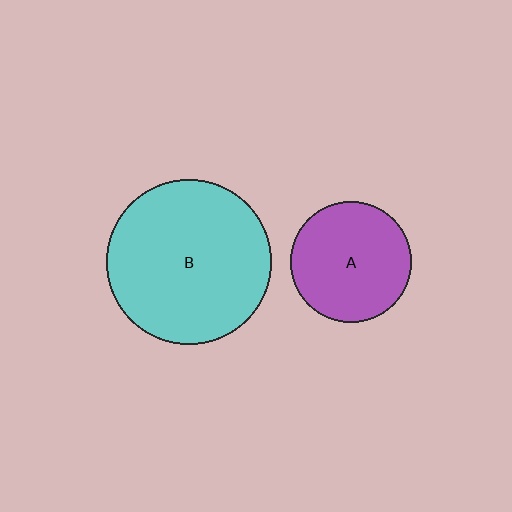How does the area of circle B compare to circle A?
Approximately 1.9 times.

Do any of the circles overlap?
No, none of the circles overlap.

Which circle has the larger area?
Circle B (cyan).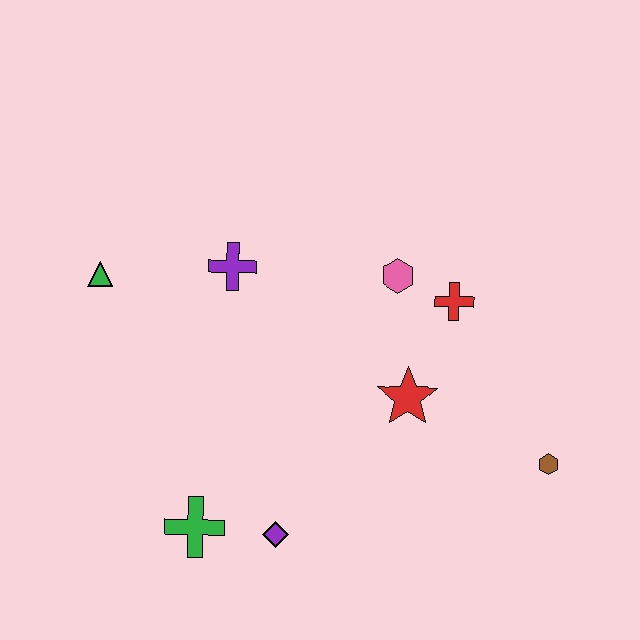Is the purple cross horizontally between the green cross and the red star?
Yes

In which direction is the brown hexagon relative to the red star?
The brown hexagon is to the right of the red star.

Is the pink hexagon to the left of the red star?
Yes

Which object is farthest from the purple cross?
The brown hexagon is farthest from the purple cross.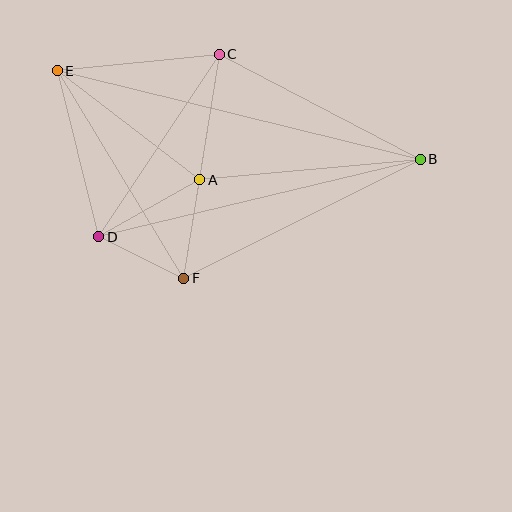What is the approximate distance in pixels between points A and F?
The distance between A and F is approximately 100 pixels.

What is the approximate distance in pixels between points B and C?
The distance between B and C is approximately 226 pixels.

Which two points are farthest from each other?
Points B and E are farthest from each other.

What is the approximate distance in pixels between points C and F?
The distance between C and F is approximately 227 pixels.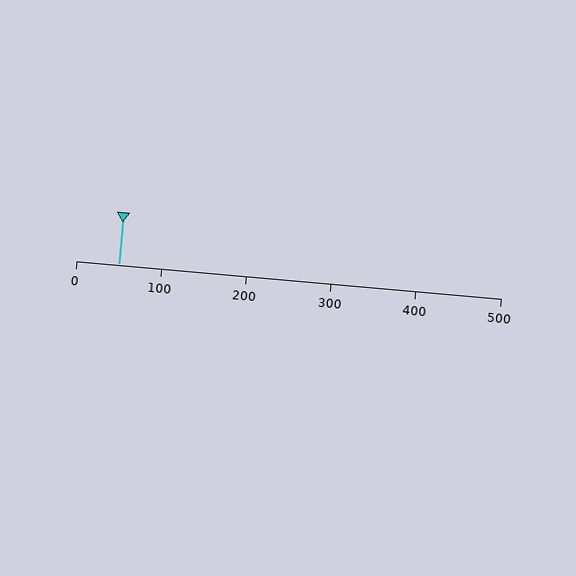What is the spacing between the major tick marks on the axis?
The major ticks are spaced 100 apart.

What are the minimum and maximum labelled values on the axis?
The axis runs from 0 to 500.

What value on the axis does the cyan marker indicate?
The marker indicates approximately 50.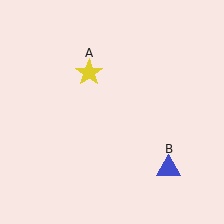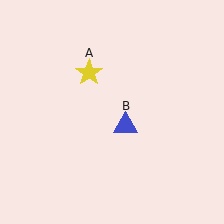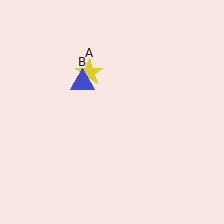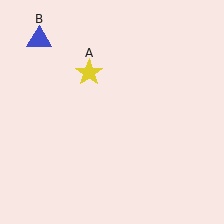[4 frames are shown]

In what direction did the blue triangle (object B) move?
The blue triangle (object B) moved up and to the left.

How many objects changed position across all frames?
1 object changed position: blue triangle (object B).